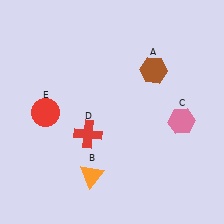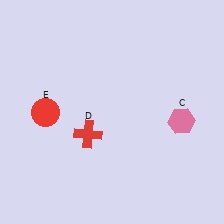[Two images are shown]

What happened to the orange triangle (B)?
The orange triangle (B) was removed in Image 2. It was in the bottom-left area of Image 1.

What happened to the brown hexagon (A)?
The brown hexagon (A) was removed in Image 2. It was in the top-right area of Image 1.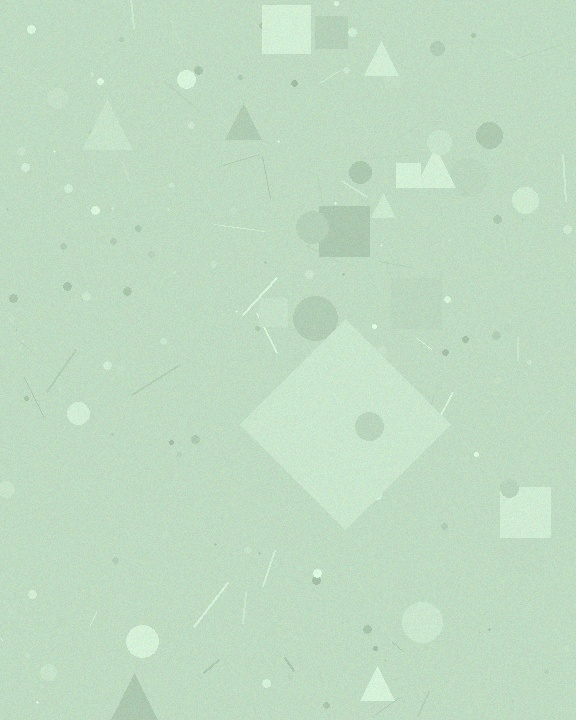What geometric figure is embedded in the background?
A diamond is embedded in the background.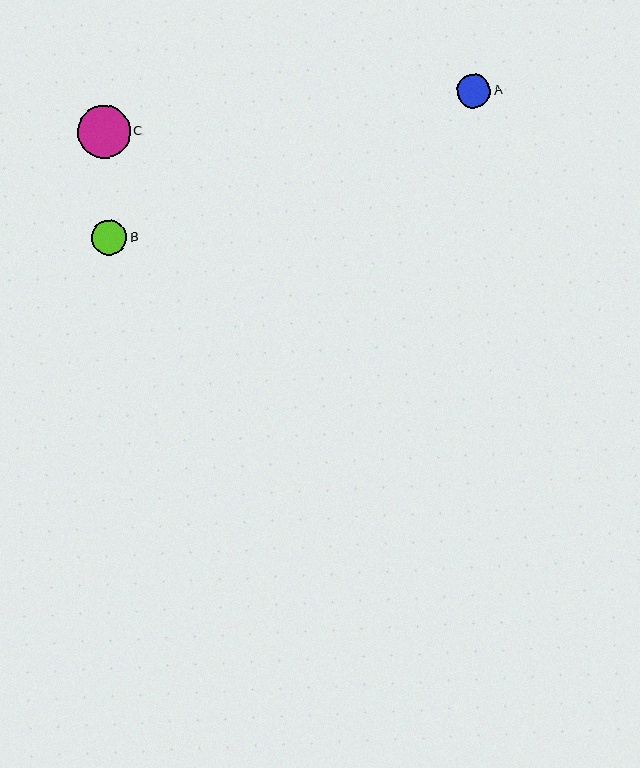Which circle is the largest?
Circle C is the largest with a size of approximately 53 pixels.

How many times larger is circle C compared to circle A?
Circle C is approximately 1.6 times the size of circle A.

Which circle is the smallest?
Circle A is the smallest with a size of approximately 34 pixels.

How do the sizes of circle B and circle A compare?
Circle B and circle A are approximately the same size.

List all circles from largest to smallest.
From largest to smallest: C, B, A.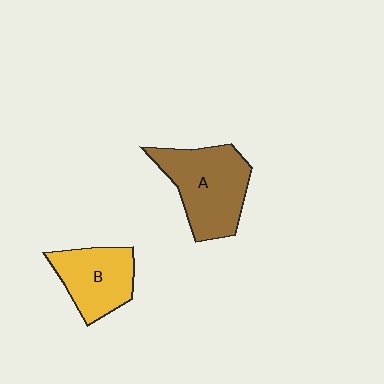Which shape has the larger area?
Shape A (brown).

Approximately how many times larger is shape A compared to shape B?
Approximately 1.3 times.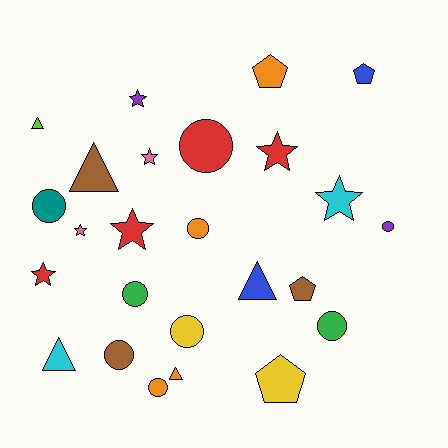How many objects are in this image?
There are 25 objects.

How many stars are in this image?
There are 7 stars.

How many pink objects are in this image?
There are 2 pink objects.